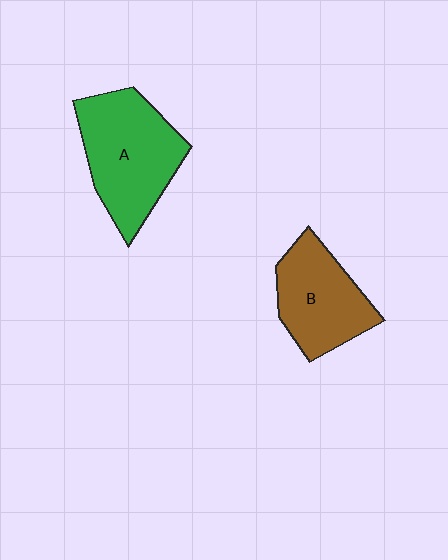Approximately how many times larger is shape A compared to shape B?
Approximately 1.3 times.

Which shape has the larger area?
Shape A (green).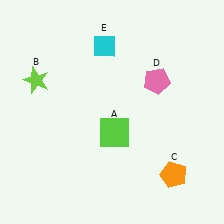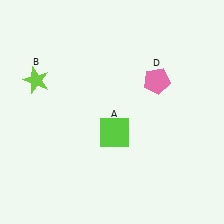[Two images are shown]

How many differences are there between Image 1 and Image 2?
There are 2 differences between the two images.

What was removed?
The orange pentagon (C), the cyan diamond (E) were removed in Image 2.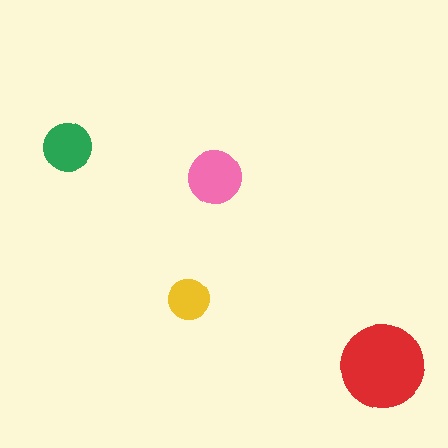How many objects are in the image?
There are 4 objects in the image.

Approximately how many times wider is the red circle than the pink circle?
About 1.5 times wider.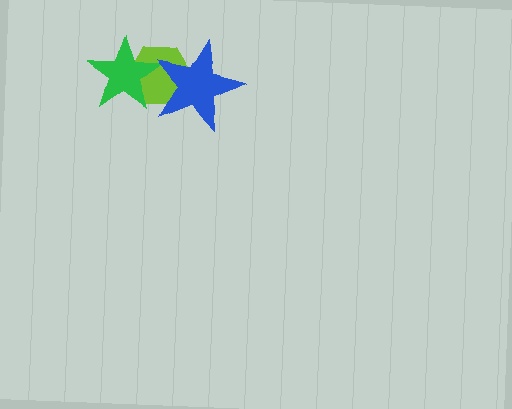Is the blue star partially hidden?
No, no other shape covers it.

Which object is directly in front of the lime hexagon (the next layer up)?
The green star is directly in front of the lime hexagon.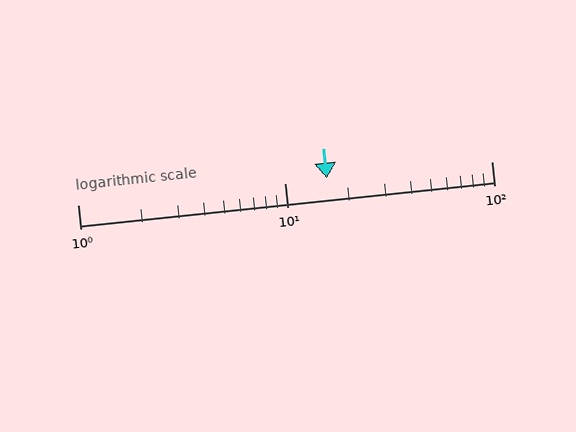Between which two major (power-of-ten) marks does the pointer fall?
The pointer is between 10 and 100.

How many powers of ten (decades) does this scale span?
The scale spans 2 decades, from 1 to 100.